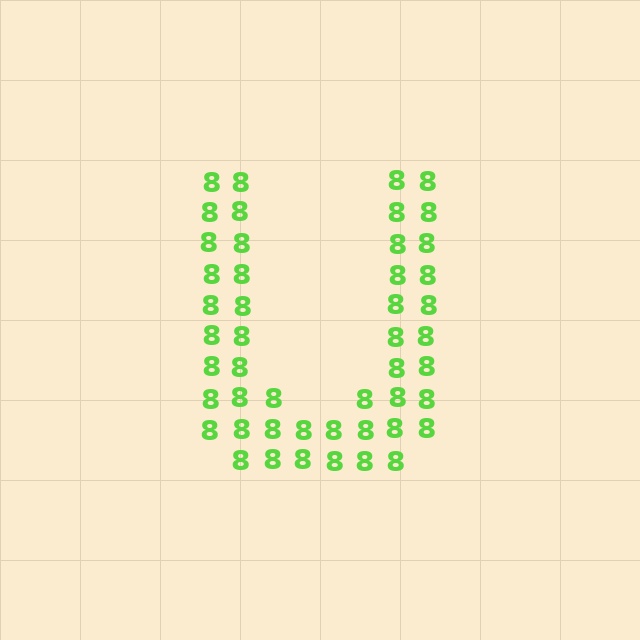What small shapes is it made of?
It is made of small digit 8's.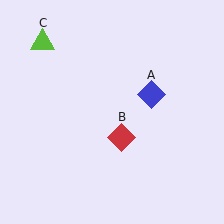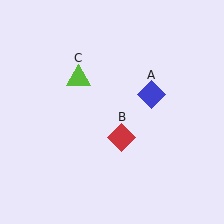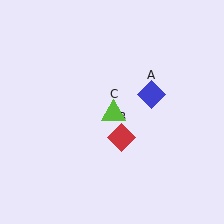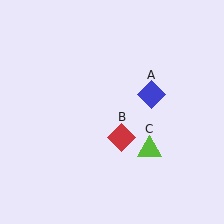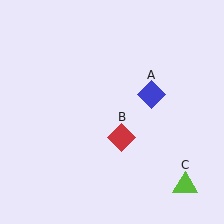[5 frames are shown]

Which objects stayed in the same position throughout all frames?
Blue diamond (object A) and red diamond (object B) remained stationary.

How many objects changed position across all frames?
1 object changed position: lime triangle (object C).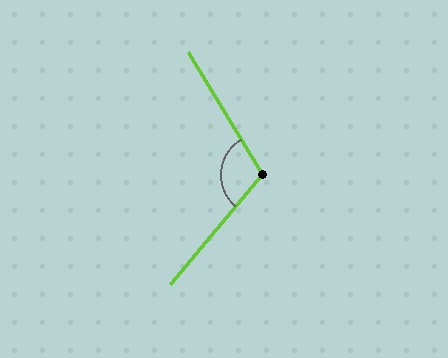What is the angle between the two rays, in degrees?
Approximately 109 degrees.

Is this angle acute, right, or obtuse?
It is obtuse.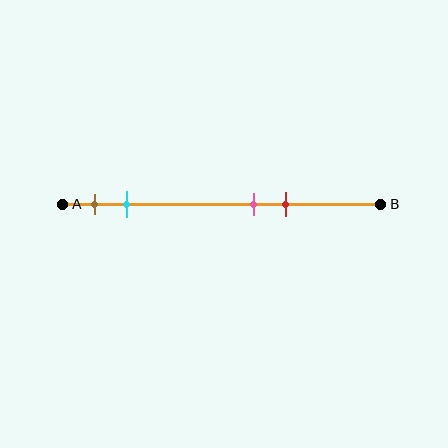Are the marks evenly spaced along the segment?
No, the marks are not evenly spaced.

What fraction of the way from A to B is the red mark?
The red mark is approximately 70% (0.7) of the way from A to B.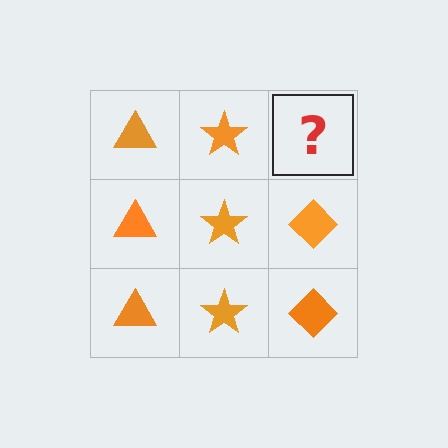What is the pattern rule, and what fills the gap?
The rule is that each column has a consistent shape. The gap should be filled with an orange diamond.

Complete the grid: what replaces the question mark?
The question mark should be replaced with an orange diamond.